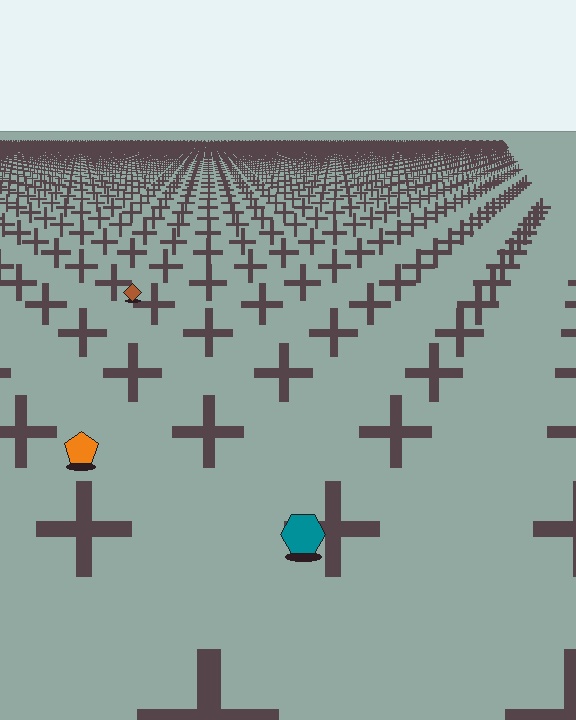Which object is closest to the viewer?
The teal hexagon is closest. The texture marks near it are larger and more spread out.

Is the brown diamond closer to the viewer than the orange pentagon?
No. The orange pentagon is closer — you can tell from the texture gradient: the ground texture is coarser near it.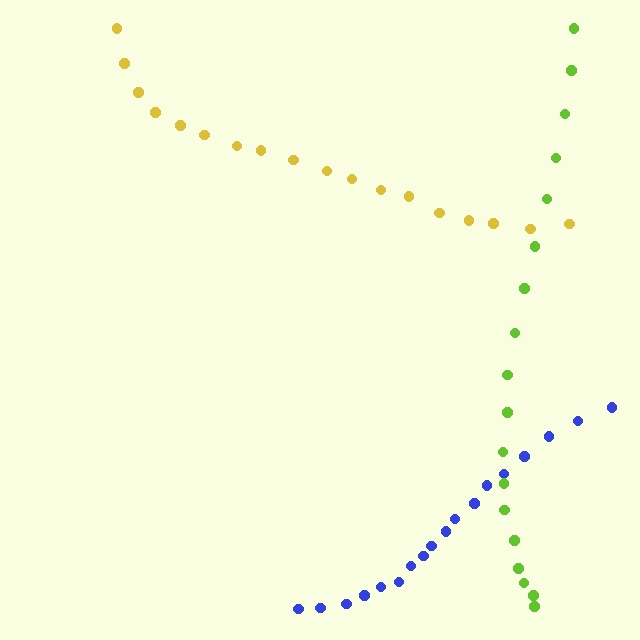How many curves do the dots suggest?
There are 3 distinct paths.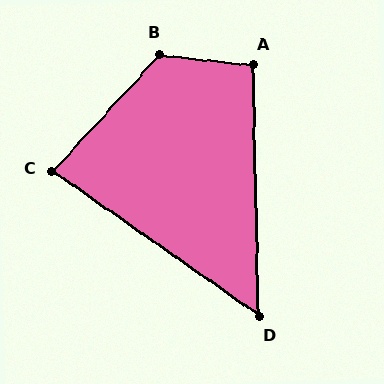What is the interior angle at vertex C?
Approximately 82 degrees (acute).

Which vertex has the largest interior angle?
B, at approximately 126 degrees.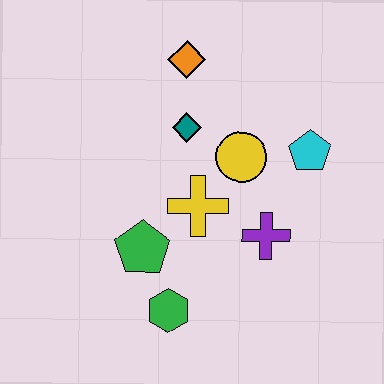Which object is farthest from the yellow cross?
The orange diamond is farthest from the yellow cross.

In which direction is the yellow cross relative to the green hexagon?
The yellow cross is above the green hexagon.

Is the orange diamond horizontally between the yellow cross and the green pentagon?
Yes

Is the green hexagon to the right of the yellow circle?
No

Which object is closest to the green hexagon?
The green pentagon is closest to the green hexagon.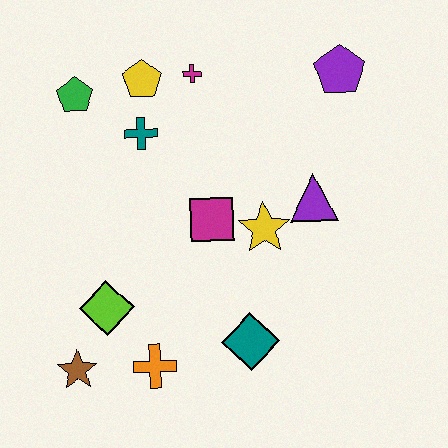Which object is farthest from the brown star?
The purple pentagon is farthest from the brown star.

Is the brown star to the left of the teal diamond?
Yes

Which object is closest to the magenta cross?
The yellow pentagon is closest to the magenta cross.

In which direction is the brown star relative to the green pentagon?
The brown star is below the green pentagon.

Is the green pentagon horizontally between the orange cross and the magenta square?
No